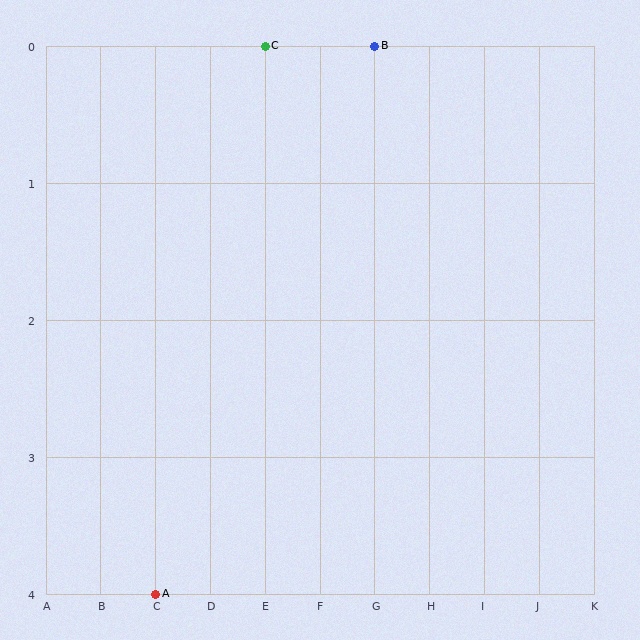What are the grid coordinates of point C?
Point C is at grid coordinates (E, 0).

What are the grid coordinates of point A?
Point A is at grid coordinates (C, 4).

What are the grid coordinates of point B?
Point B is at grid coordinates (G, 0).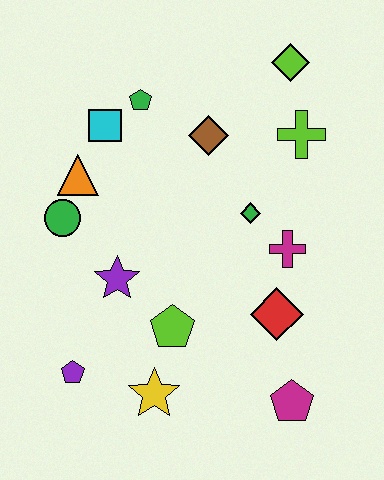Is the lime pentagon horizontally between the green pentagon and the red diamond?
Yes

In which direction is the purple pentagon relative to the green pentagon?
The purple pentagon is below the green pentagon.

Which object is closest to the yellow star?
The lime pentagon is closest to the yellow star.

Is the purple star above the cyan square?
No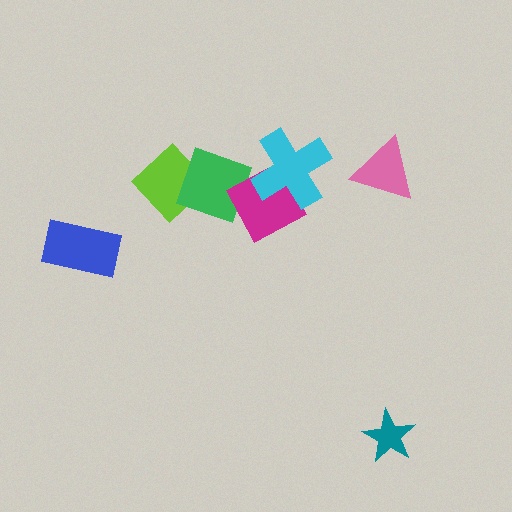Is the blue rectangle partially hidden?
No, no other shape covers it.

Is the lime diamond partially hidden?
Yes, it is partially covered by another shape.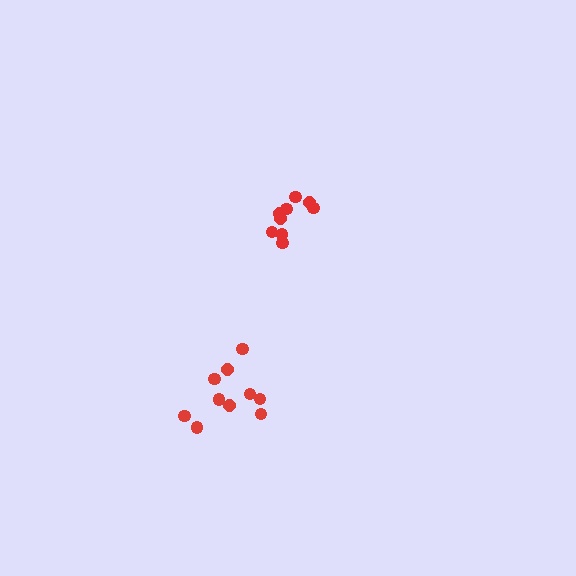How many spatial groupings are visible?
There are 2 spatial groupings.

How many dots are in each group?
Group 1: 10 dots, Group 2: 9 dots (19 total).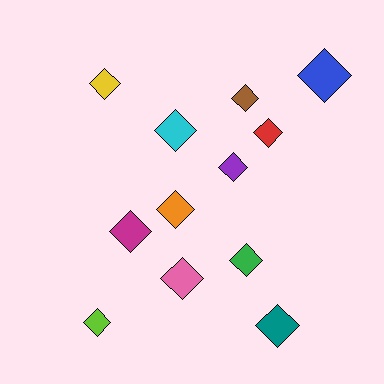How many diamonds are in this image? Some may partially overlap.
There are 12 diamonds.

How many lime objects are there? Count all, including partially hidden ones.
There is 1 lime object.